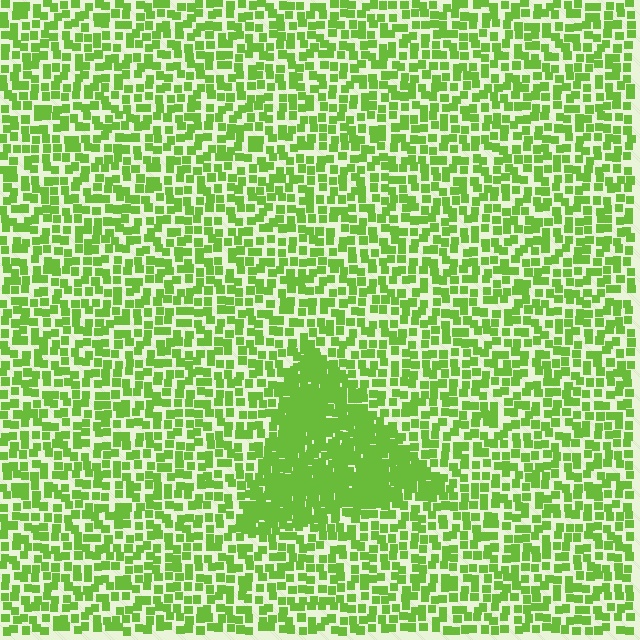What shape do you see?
I see a triangle.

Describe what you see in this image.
The image contains small lime elements arranged at two different densities. A triangle-shaped region is visible where the elements are more densely packed than the surrounding area.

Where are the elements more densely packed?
The elements are more densely packed inside the triangle boundary.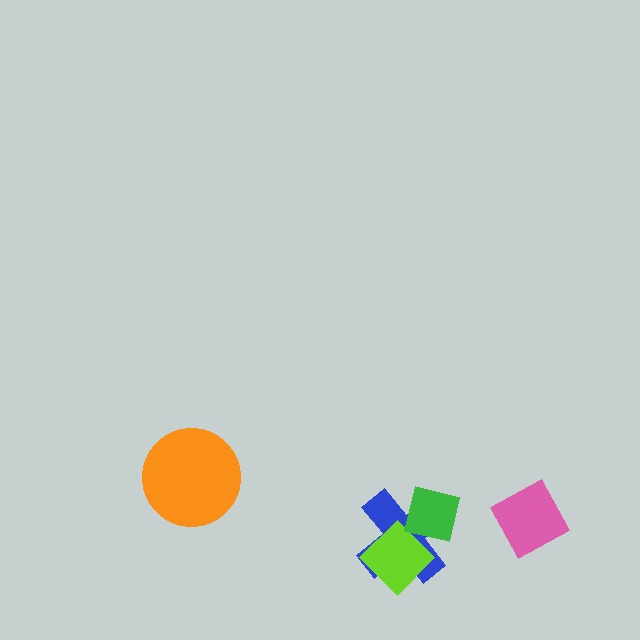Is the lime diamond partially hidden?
Yes, it is partially covered by another shape.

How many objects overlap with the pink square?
0 objects overlap with the pink square.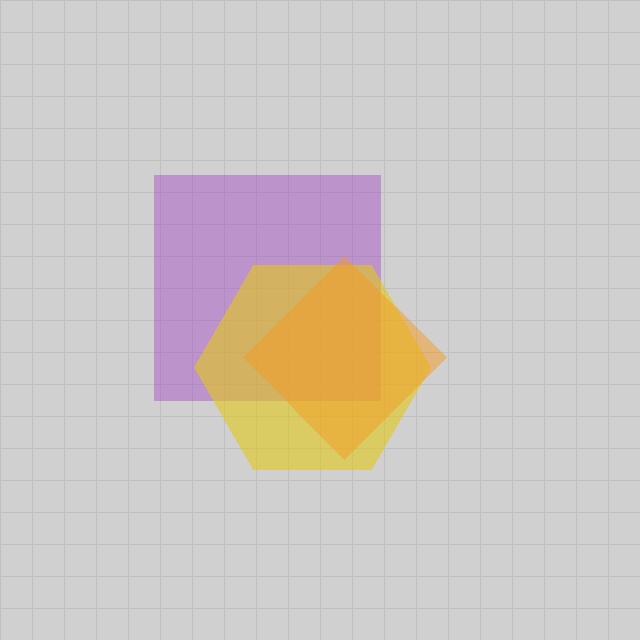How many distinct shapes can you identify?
There are 3 distinct shapes: a purple square, a yellow hexagon, an orange diamond.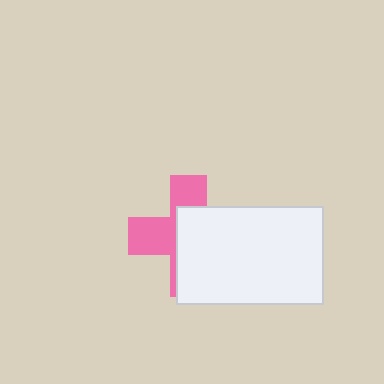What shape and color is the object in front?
The object in front is a white rectangle.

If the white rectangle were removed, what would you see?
You would see the complete pink cross.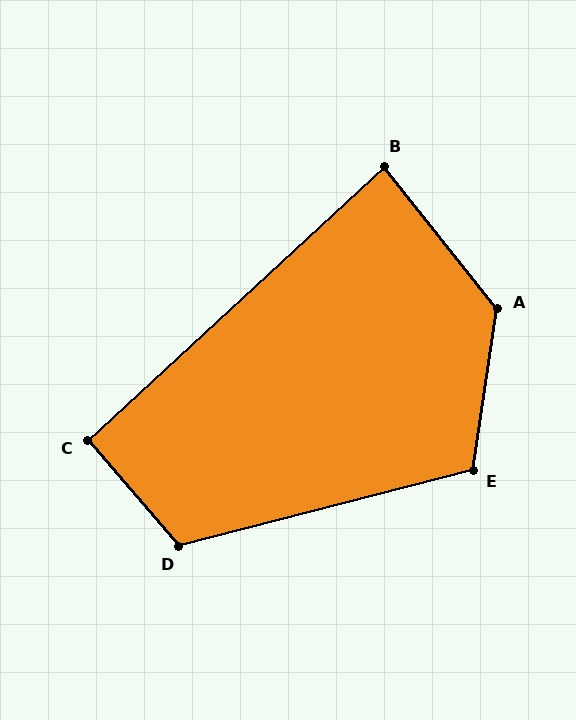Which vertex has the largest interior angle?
A, at approximately 133 degrees.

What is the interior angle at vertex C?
Approximately 92 degrees (approximately right).